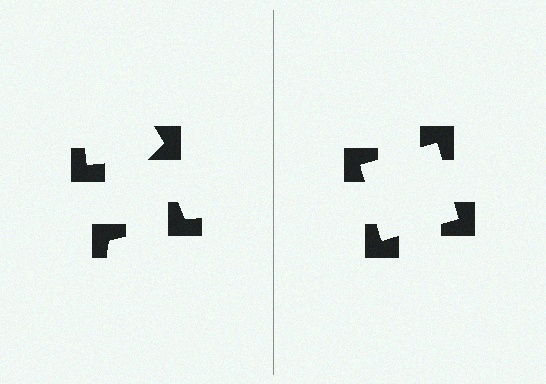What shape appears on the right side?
An illusory square.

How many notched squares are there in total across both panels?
8 — 4 on each side.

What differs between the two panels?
The notched squares are positioned identically on both sides; only the wedge orientations differ. On the right they align to a square; on the left they are misaligned.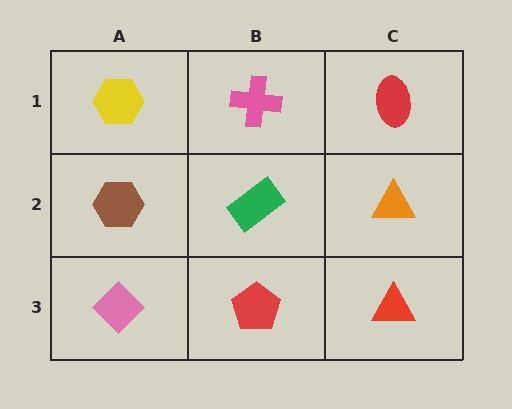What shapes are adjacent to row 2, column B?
A pink cross (row 1, column B), a red pentagon (row 3, column B), a brown hexagon (row 2, column A), an orange triangle (row 2, column C).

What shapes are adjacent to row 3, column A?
A brown hexagon (row 2, column A), a red pentagon (row 3, column B).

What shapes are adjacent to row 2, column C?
A red ellipse (row 1, column C), a red triangle (row 3, column C), a green rectangle (row 2, column B).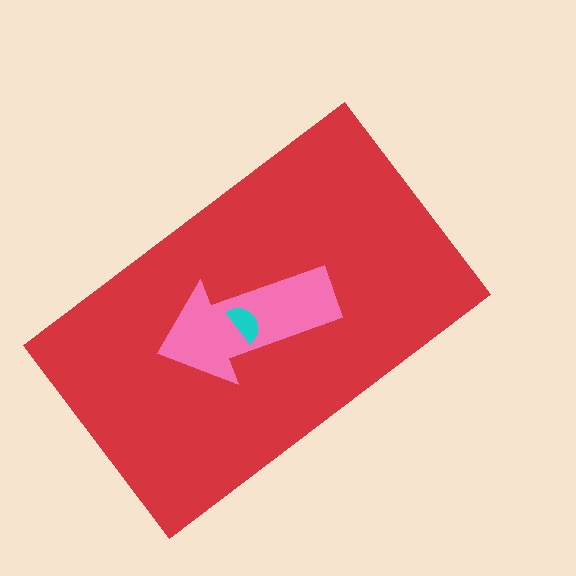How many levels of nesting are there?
3.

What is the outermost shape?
The red rectangle.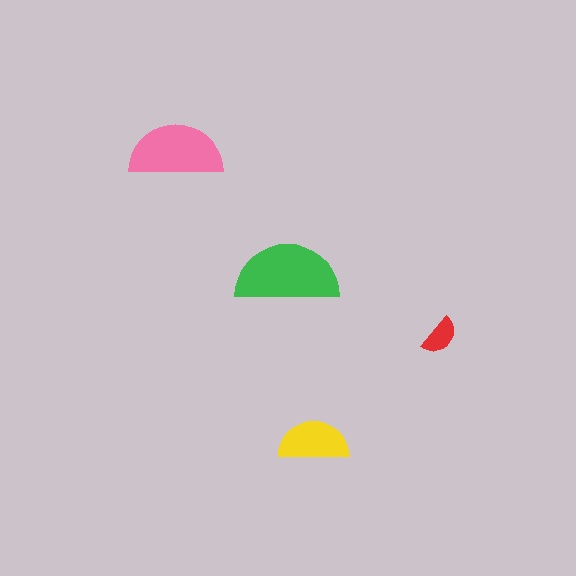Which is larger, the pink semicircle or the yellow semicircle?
The pink one.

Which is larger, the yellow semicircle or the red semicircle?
The yellow one.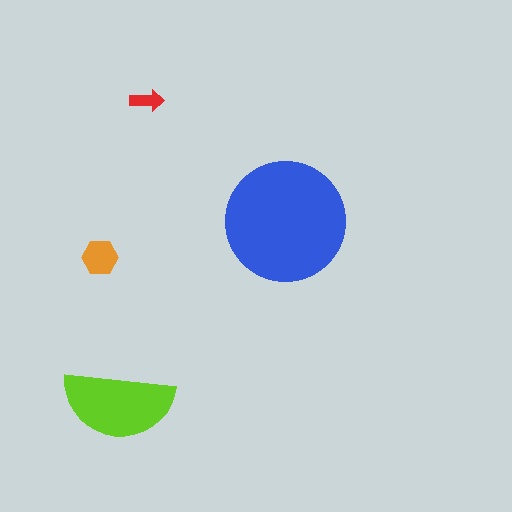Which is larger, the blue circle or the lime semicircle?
The blue circle.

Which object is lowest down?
The lime semicircle is bottommost.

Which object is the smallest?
The red arrow.